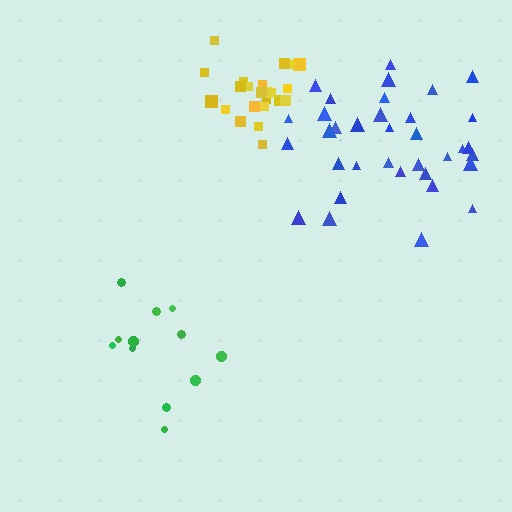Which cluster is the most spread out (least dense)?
Green.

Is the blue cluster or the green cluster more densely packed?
Blue.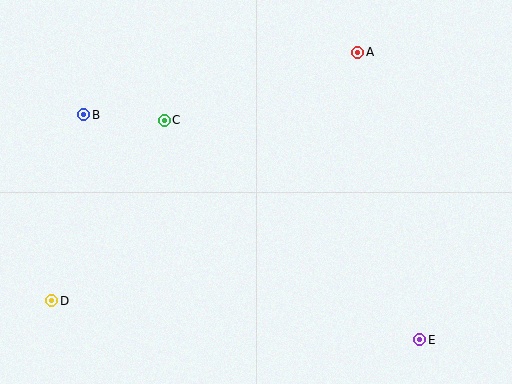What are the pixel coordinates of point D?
Point D is at (52, 301).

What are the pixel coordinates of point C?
Point C is at (164, 120).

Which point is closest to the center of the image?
Point C at (164, 120) is closest to the center.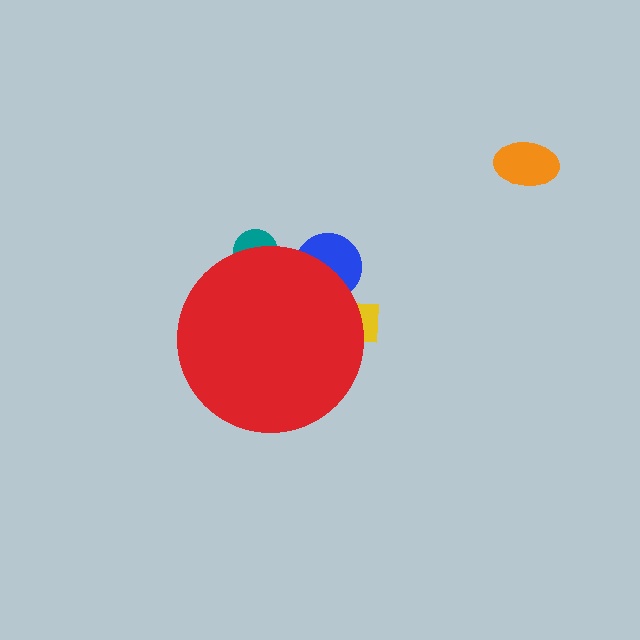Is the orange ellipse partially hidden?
No, the orange ellipse is fully visible.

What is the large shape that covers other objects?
A red circle.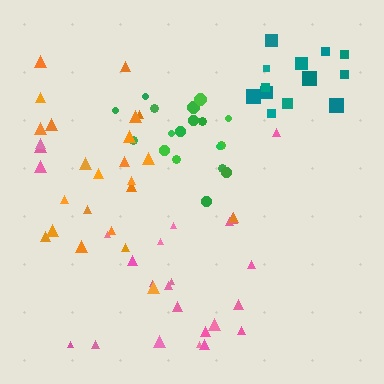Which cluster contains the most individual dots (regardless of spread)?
Pink (25).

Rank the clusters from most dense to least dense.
teal, green, orange, pink.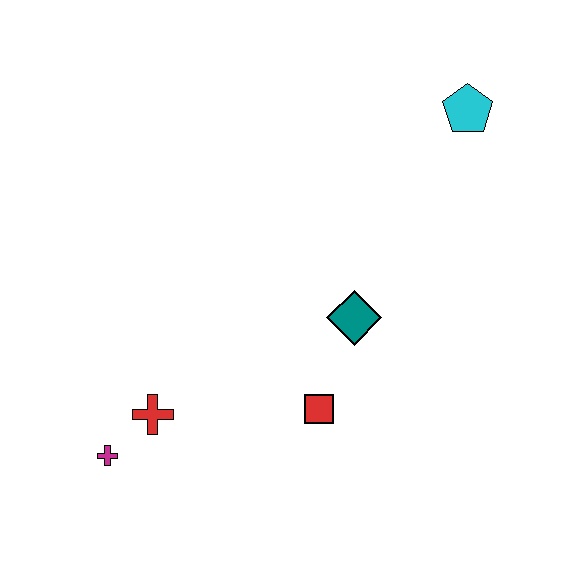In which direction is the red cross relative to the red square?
The red cross is to the left of the red square.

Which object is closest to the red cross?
The magenta cross is closest to the red cross.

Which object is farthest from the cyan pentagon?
The magenta cross is farthest from the cyan pentagon.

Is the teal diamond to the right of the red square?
Yes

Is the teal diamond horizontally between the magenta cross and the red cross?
No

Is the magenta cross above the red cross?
No